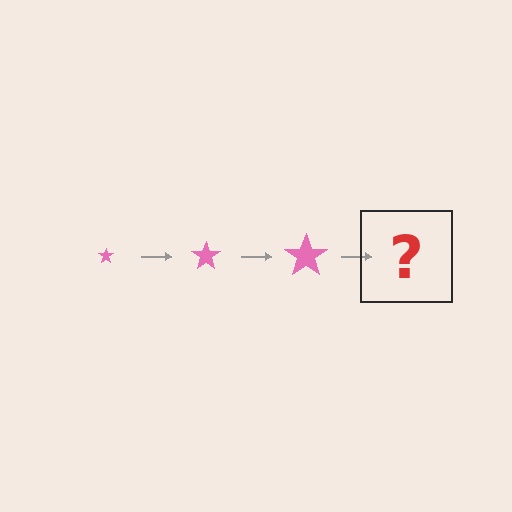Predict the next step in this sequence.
The next step is a pink star, larger than the previous one.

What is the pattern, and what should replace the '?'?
The pattern is that the star gets progressively larger each step. The '?' should be a pink star, larger than the previous one.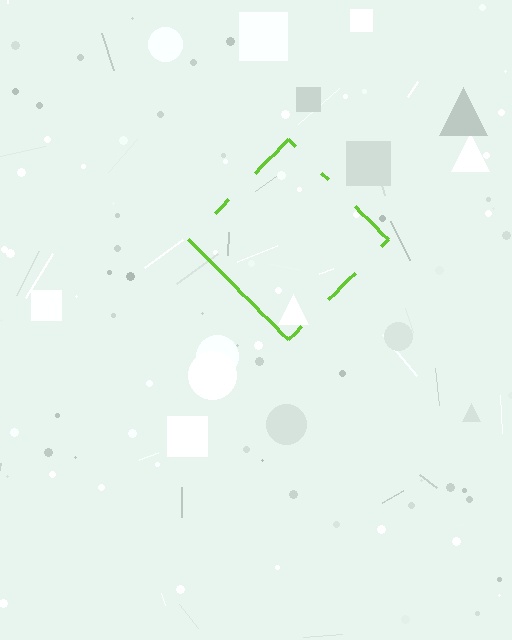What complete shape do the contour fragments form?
The contour fragments form a diamond.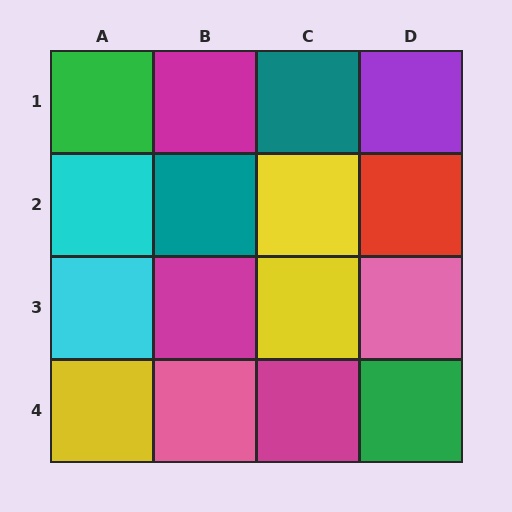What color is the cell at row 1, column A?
Green.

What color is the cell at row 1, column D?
Purple.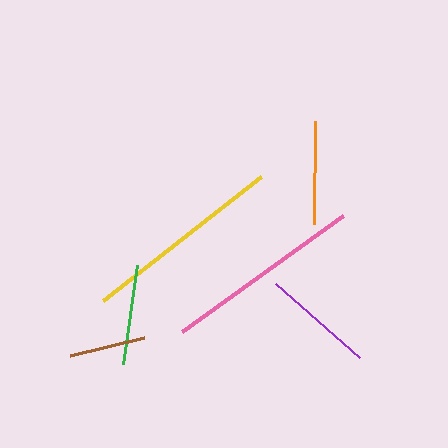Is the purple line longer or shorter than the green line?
The purple line is longer than the green line.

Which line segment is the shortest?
The brown line is the shortest at approximately 76 pixels.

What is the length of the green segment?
The green segment is approximately 100 pixels long.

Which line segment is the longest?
The yellow line is the longest at approximately 201 pixels.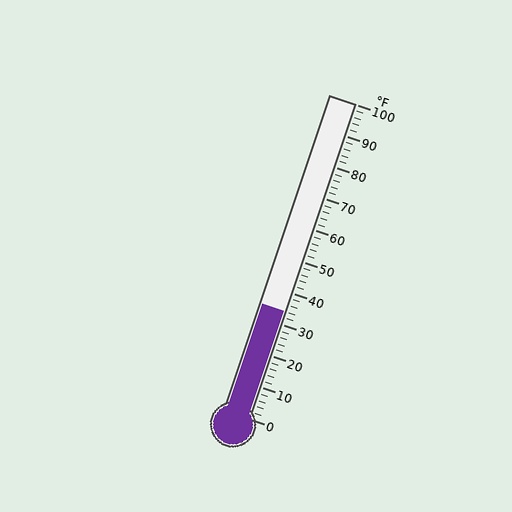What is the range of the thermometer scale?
The thermometer scale ranges from 0°F to 100°F.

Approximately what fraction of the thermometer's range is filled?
The thermometer is filled to approximately 35% of its range.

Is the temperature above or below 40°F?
The temperature is below 40°F.